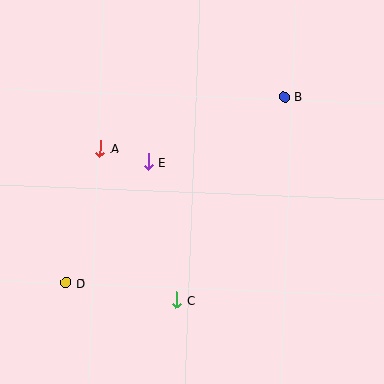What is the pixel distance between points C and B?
The distance between C and B is 230 pixels.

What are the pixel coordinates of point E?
Point E is at (148, 162).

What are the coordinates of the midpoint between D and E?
The midpoint between D and E is at (107, 223).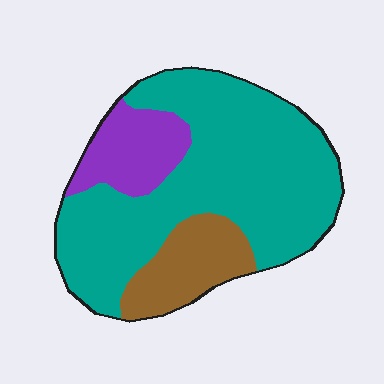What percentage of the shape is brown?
Brown takes up about one sixth (1/6) of the shape.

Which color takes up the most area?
Teal, at roughly 70%.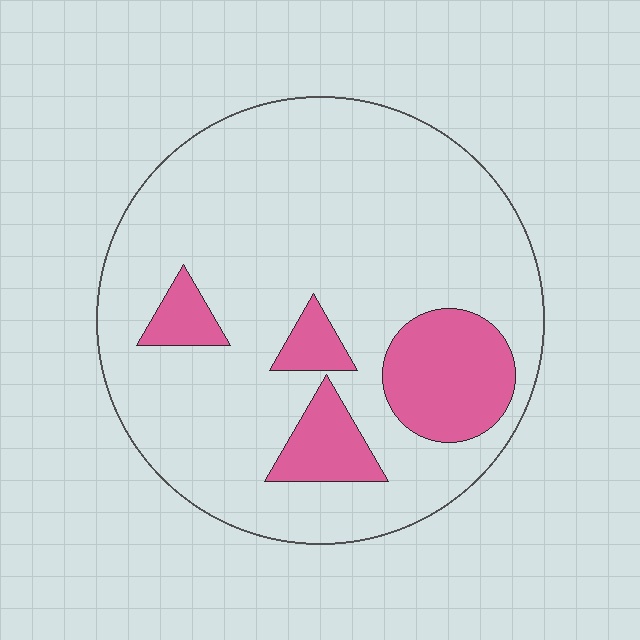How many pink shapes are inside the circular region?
4.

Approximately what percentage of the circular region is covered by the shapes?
Approximately 20%.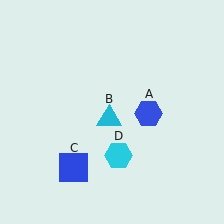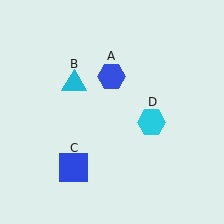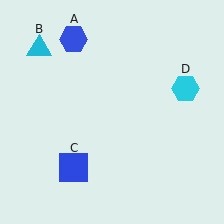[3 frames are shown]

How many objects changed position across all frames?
3 objects changed position: blue hexagon (object A), cyan triangle (object B), cyan hexagon (object D).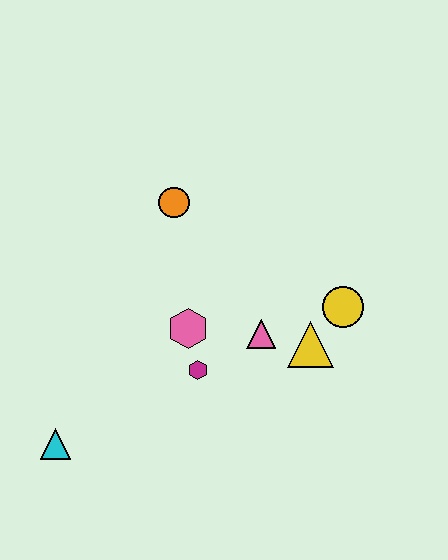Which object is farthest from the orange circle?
The cyan triangle is farthest from the orange circle.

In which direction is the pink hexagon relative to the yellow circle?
The pink hexagon is to the left of the yellow circle.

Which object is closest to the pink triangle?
The yellow triangle is closest to the pink triangle.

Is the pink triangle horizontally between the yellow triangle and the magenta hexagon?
Yes